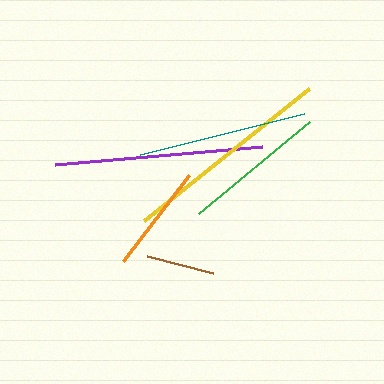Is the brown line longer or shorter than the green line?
The green line is longer than the brown line.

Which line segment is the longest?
The yellow line is the longest at approximately 210 pixels.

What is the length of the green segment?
The green segment is approximately 144 pixels long.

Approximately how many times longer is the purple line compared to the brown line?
The purple line is approximately 3.1 times the length of the brown line.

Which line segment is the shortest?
The brown line is the shortest at approximately 68 pixels.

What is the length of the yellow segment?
The yellow segment is approximately 210 pixels long.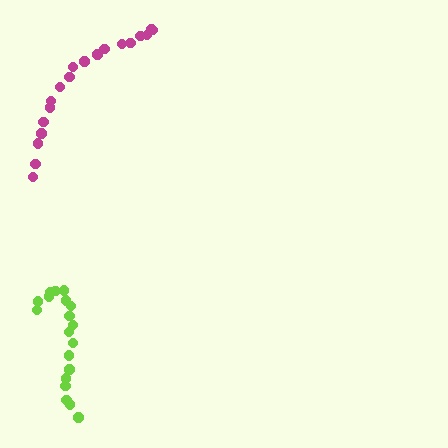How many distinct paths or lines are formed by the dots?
There are 2 distinct paths.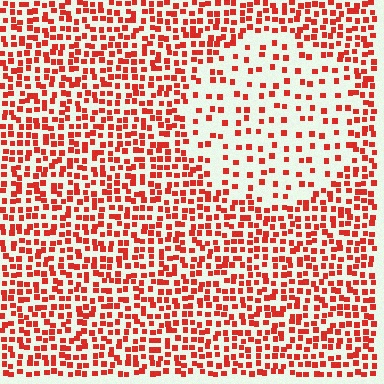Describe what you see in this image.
The image contains small red elements arranged at two different densities. A circle-shaped region is visible where the elements are less densely packed than the surrounding area.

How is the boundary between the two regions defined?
The boundary is defined by a change in element density (approximately 2.4x ratio). All elements are the same color, size, and shape.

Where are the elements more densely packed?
The elements are more densely packed outside the circle boundary.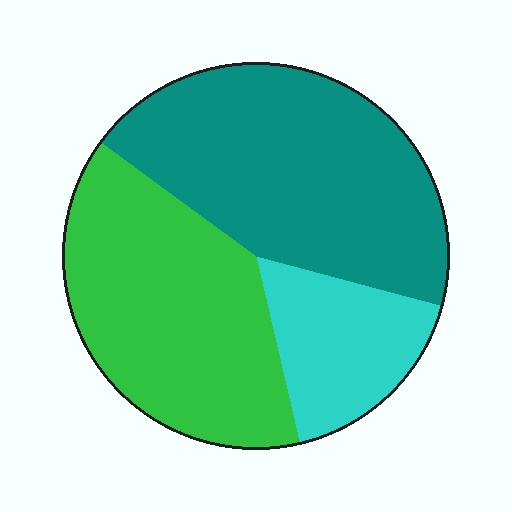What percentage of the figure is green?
Green takes up about two fifths (2/5) of the figure.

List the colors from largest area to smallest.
From largest to smallest: teal, green, cyan.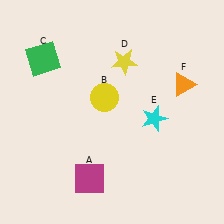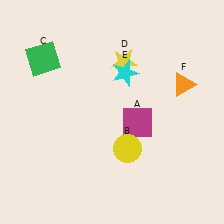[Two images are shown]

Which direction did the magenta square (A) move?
The magenta square (A) moved up.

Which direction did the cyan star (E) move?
The cyan star (E) moved up.